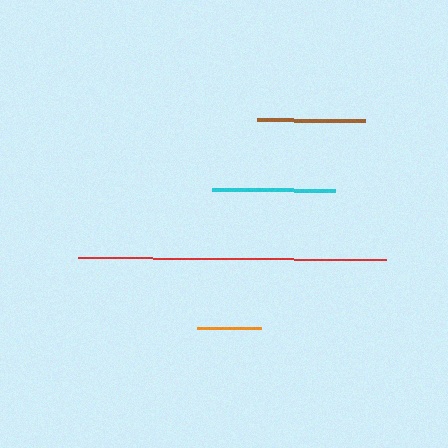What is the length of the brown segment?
The brown segment is approximately 108 pixels long.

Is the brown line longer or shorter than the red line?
The red line is longer than the brown line.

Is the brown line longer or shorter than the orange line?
The brown line is longer than the orange line.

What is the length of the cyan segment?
The cyan segment is approximately 123 pixels long.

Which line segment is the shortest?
The orange line is the shortest at approximately 64 pixels.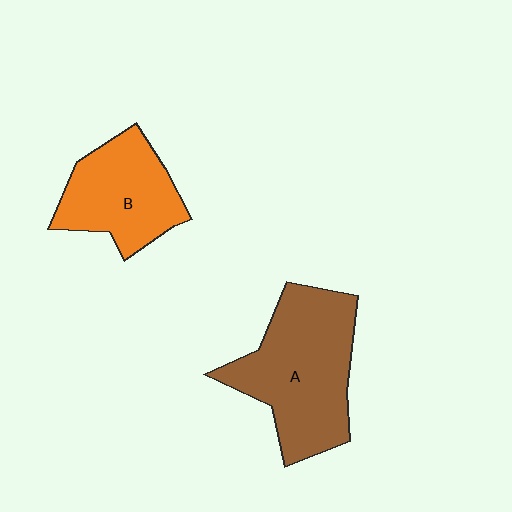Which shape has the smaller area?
Shape B (orange).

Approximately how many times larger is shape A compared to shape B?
Approximately 1.4 times.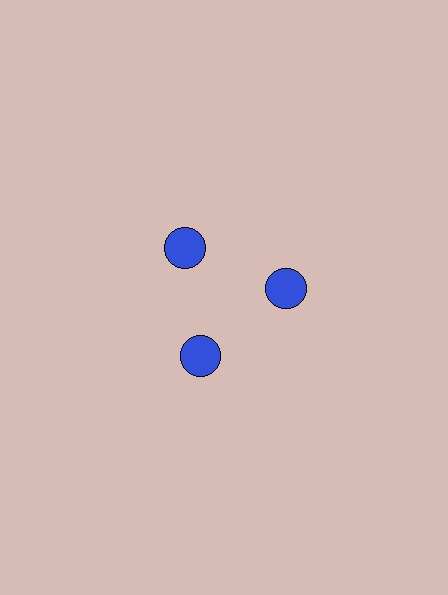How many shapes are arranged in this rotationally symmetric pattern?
There are 3 shapes, arranged in 3 groups of 1.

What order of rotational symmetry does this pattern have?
This pattern has 3-fold rotational symmetry.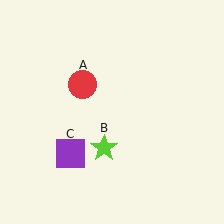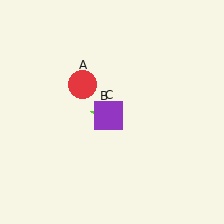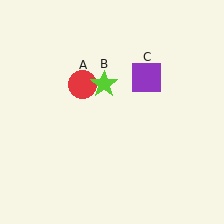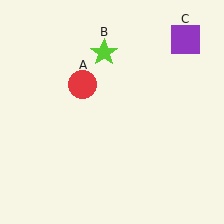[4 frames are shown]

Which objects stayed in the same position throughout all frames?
Red circle (object A) remained stationary.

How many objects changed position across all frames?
2 objects changed position: lime star (object B), purple square (object C).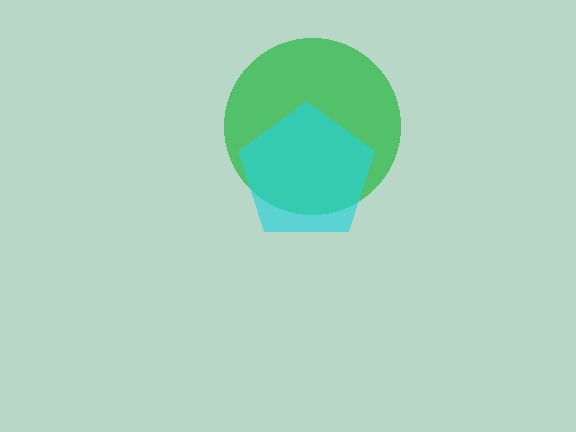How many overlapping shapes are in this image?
There are 2 overlapping shapes in the image.